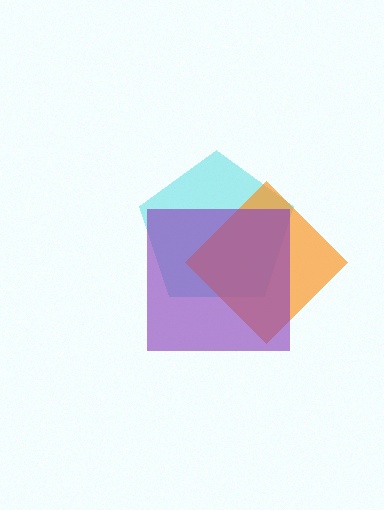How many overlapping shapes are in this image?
There are 3 overlapping shapes in the image.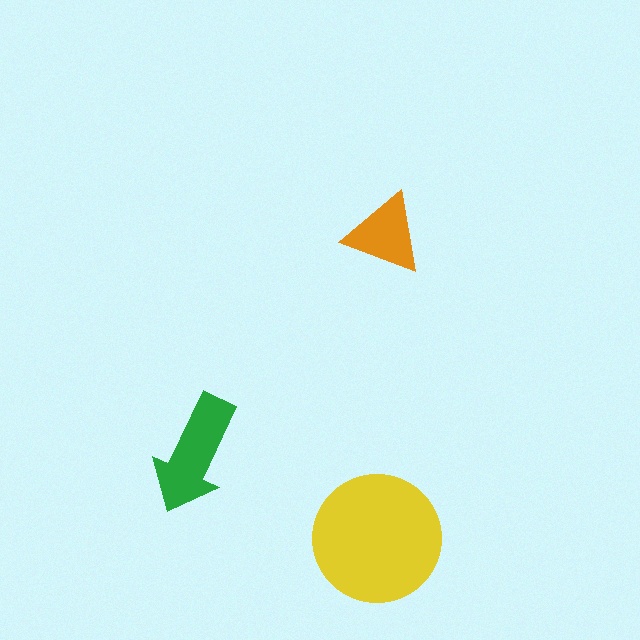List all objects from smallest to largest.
The orange triangle, the green arrow, the yellow circle.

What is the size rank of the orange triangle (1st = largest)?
3rd.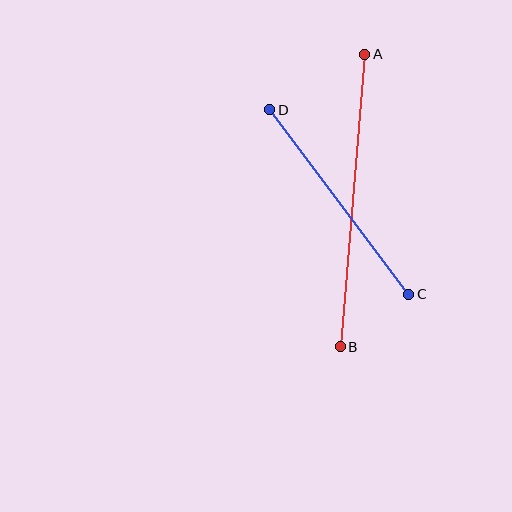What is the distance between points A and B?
The distance is approximately 294 pixels.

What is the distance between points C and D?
The distance is approximately 231 pixels.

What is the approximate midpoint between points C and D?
The midpoint is at approximately (339, 202) pixels.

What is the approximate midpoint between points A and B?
The midpoint is at approximately (352, 200) pixels.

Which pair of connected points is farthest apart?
Points A and B are farthest apart.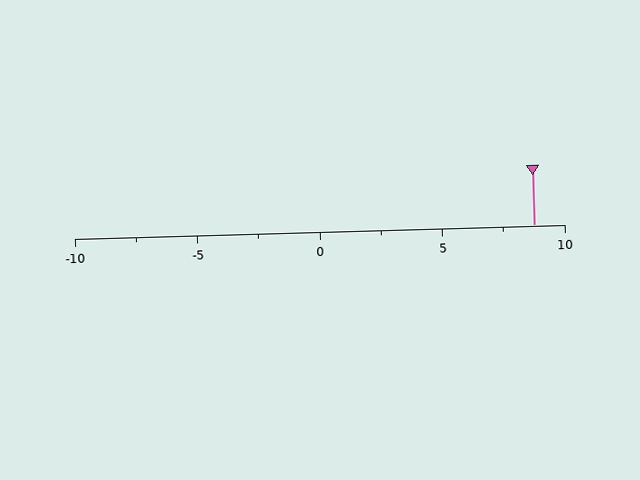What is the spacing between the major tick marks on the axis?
The major ticks are spaced 5 apart.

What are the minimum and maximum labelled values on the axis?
The axis runs from -10 to 10.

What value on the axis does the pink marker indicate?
The marker indicates approximately 8.8.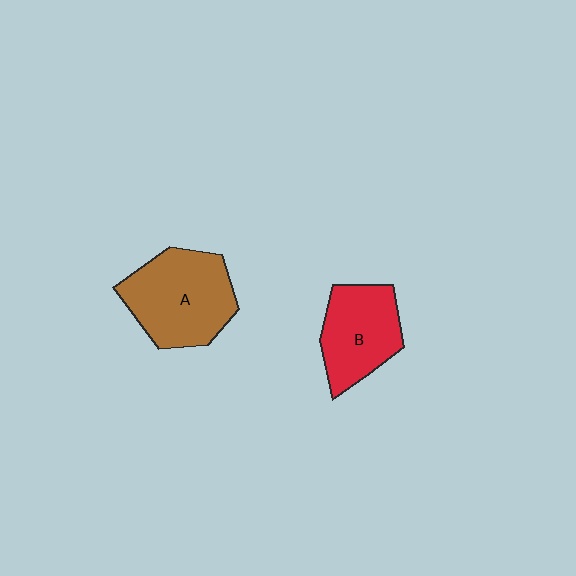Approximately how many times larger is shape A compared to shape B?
Approximately 1.3 times.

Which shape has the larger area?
Shape A (brown).